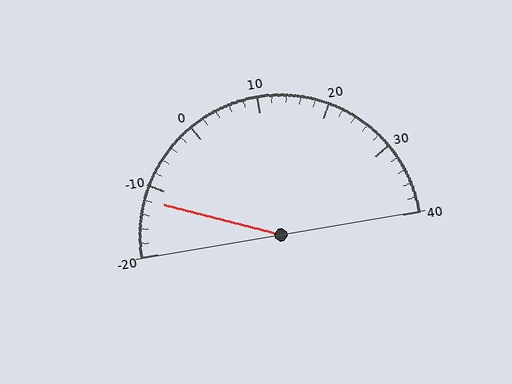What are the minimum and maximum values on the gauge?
The gauge ranges from -20 to 40.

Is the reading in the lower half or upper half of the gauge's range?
The reading is in the lower half of the range (-20 to 40).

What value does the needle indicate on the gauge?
The needle indicates approximately -12.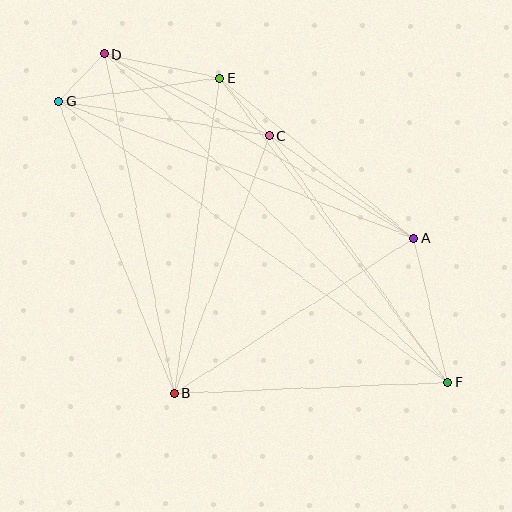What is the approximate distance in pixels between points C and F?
The distance between C and F is approximately 304 pixels.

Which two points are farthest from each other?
Points F and G are farthest from each other.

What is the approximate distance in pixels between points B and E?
The distance between B and E is approximately 319 pixels.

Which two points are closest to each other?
Points D and G are closest to each other.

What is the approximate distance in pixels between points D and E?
The distance between D and E is approximately 118 pixels.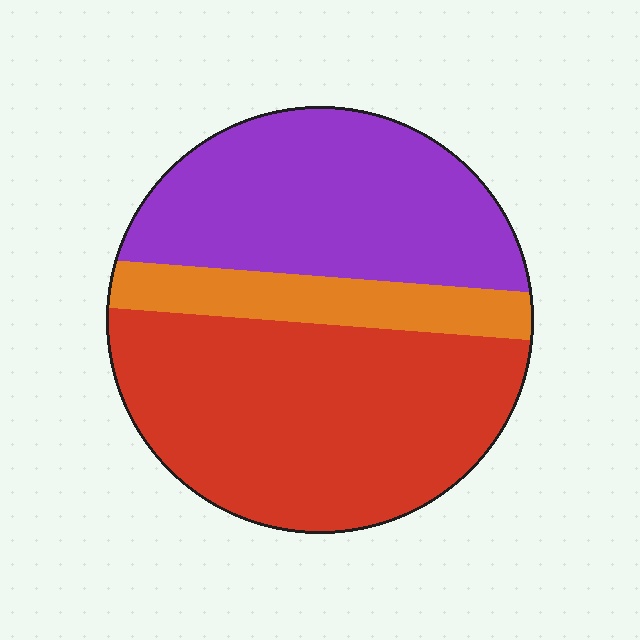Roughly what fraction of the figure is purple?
Purple covers around 35% of the figure.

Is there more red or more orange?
Red.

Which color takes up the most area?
Red, at roughly 50%.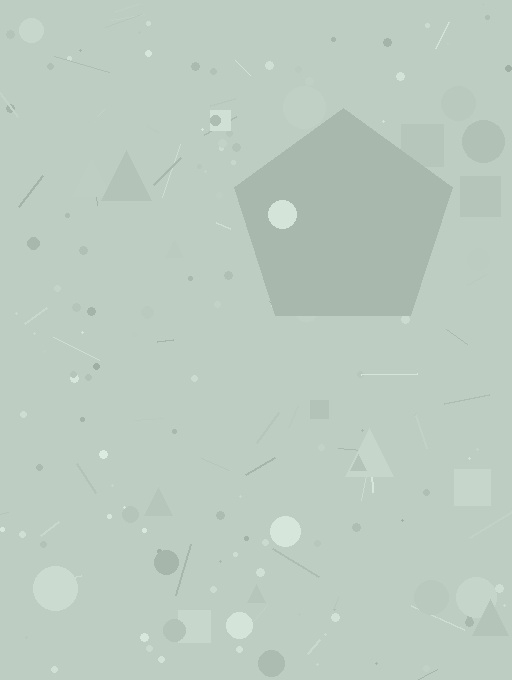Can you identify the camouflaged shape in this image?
The camouflaged shape is a pentagon.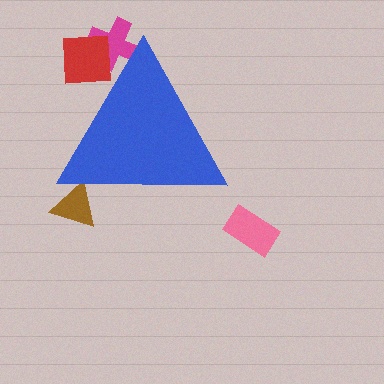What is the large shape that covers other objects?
A blue triangle.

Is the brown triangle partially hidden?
Yes, the brown triangle is partially hidden behind the blue triangle.